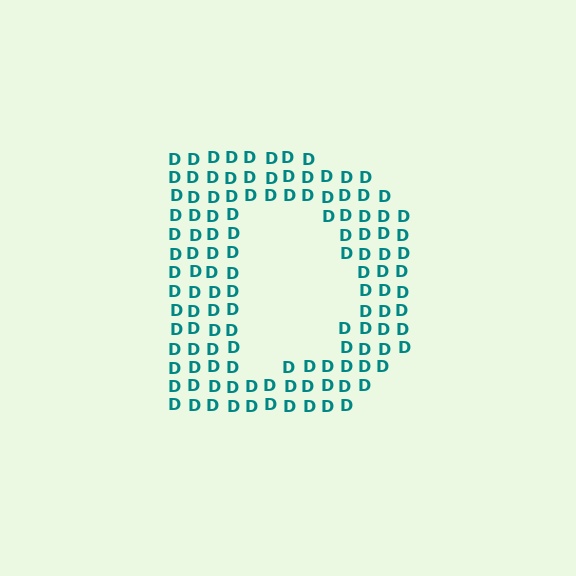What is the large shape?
The large shape is the letter D.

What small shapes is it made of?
It is made of small letter D's.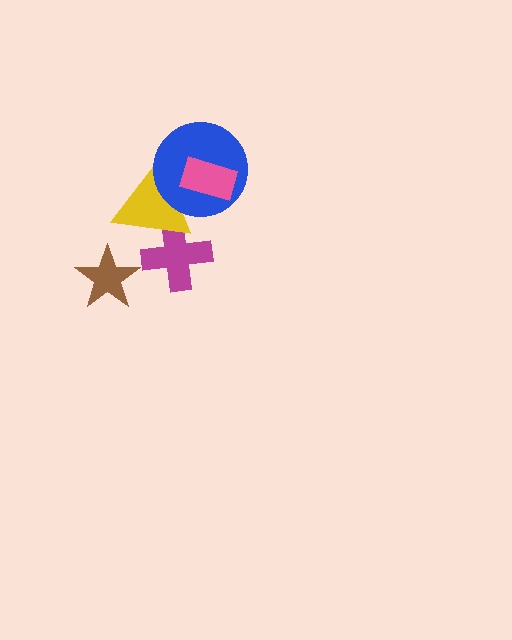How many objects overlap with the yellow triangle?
3 objects overlap with the yellow triangle.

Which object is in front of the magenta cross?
The yellow triangle is in front of the magenta cross.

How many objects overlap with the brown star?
0 objects overlap with the brown star.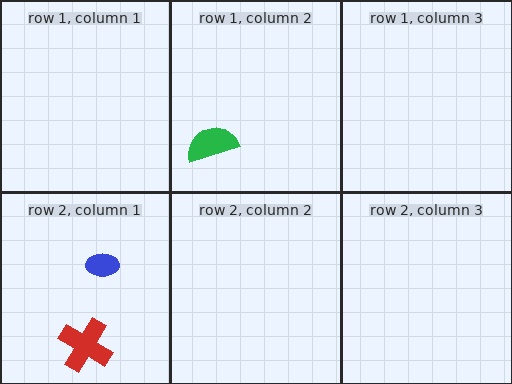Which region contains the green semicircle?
The row 1, column 2 region.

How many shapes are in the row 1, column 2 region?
1.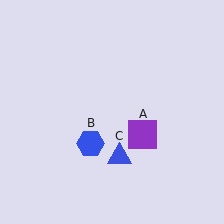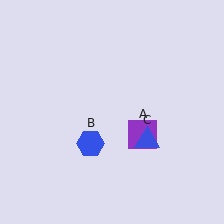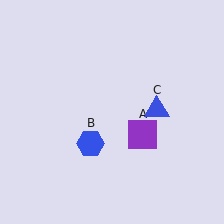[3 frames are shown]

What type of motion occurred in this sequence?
The blue triangle (object C) rotated counterclockwise around the center of the scene.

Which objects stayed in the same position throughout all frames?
Purple square (object A) and blue hexagon (object B) remained stationary.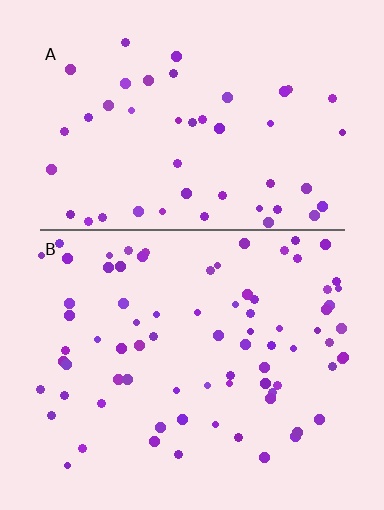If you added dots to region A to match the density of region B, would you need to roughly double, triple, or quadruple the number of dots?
Approximately double.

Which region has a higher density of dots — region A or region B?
B (the bottom).